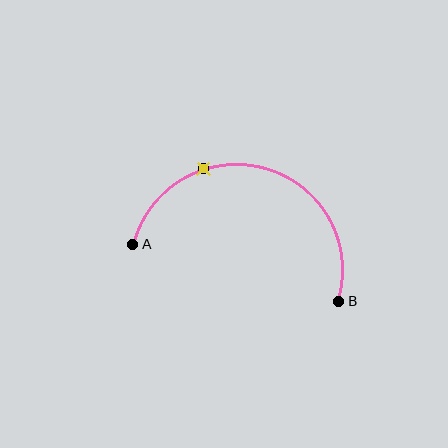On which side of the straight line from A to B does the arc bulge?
The arc bulges above the straight line connecting A and B.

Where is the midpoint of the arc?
The arc midpoint is the point on the curve farthest from the straight line joining A and B. It sits above that line.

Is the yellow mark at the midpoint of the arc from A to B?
No. The yellow mark lies on the arc but is closer to endpoint A. The arc midpoint would be at the point on the curve equidistant along the arc from both A and B.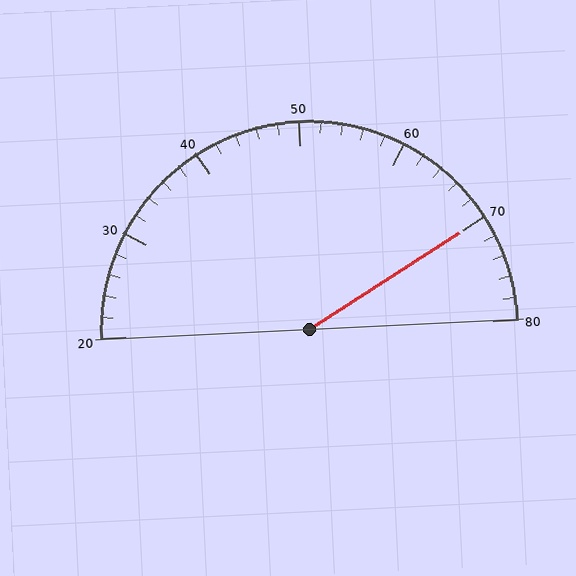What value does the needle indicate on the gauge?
The needle indicates approximately 70.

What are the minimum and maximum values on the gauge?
The gauge ranges from 20 to 80.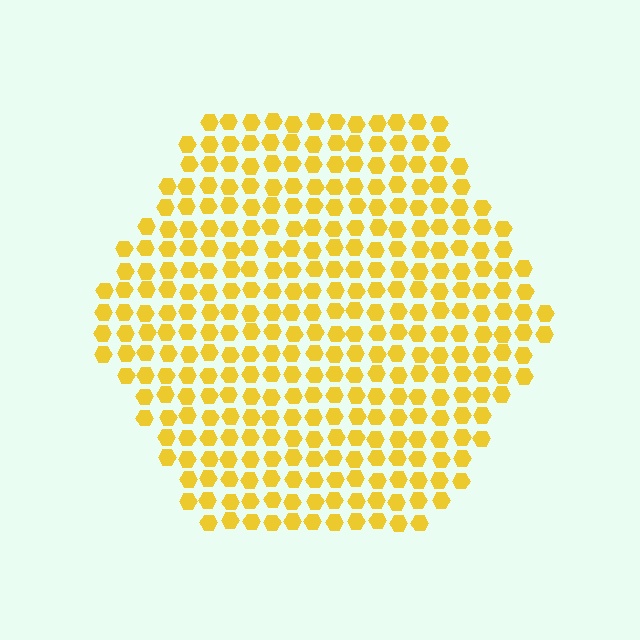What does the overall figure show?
The overall figure shows a hexagon.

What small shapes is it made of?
It is made of small hexagons.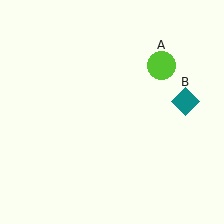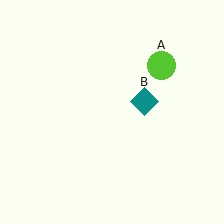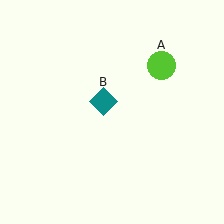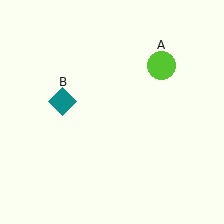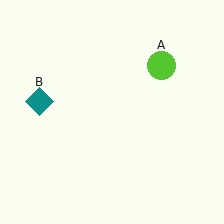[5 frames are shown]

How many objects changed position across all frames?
1 object changed position: teal diamond (object B).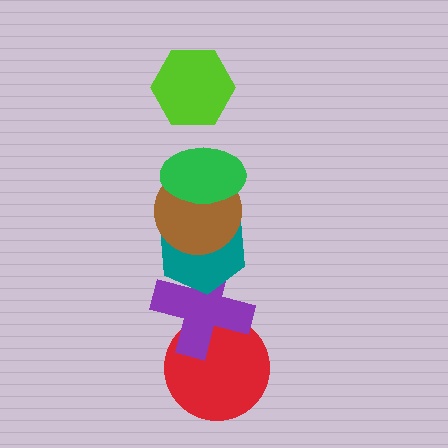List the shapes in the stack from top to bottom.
From top to bottom: the lime hexagon, the green ellipse, the brown circle, the teal hexagon, the purple cross, the red circle.